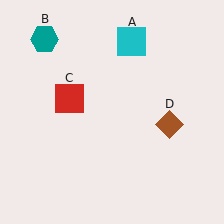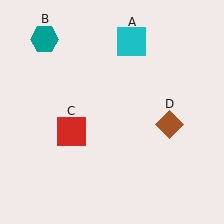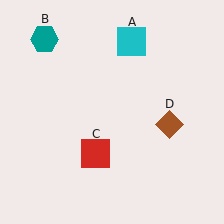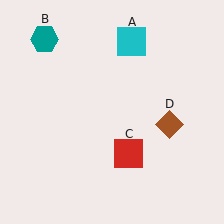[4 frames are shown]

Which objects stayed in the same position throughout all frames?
Cyan square (object A) and teal hexagon (object B) and brown diamond (object D) remained stationary.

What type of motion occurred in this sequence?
The red square (object C) rotated counterclockwise around the center of the scene.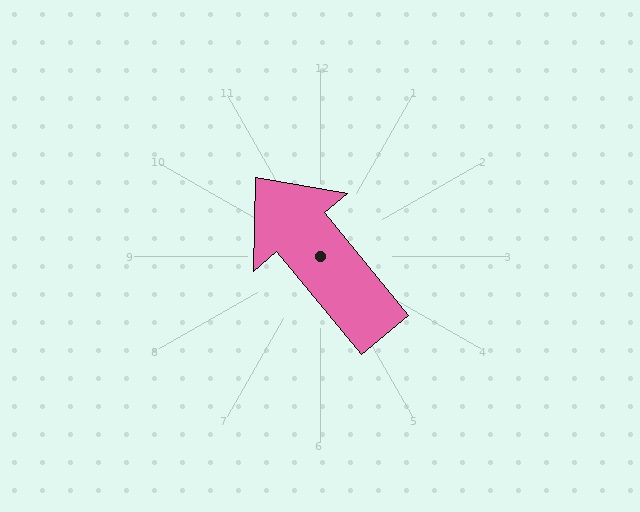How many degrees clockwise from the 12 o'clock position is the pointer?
Approximately 321 degrees.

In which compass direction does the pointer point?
Northwest.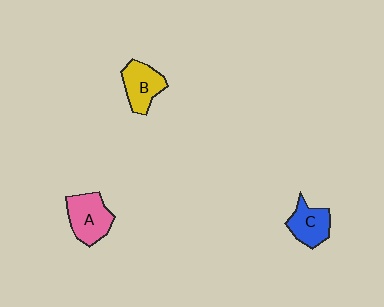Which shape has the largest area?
Shape A (pink).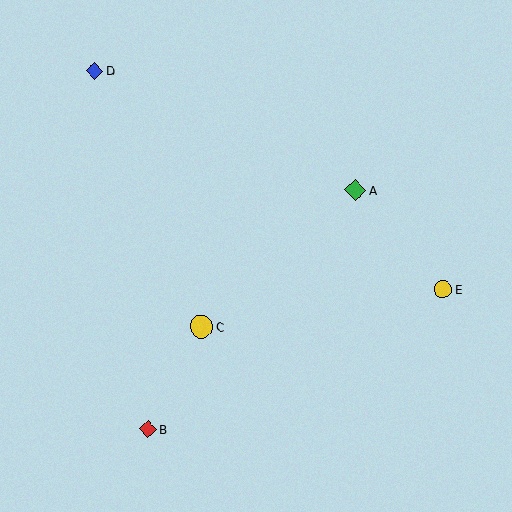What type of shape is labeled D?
Shape D is a blue diamond.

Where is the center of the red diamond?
The center of the red diamond is at (148, 429).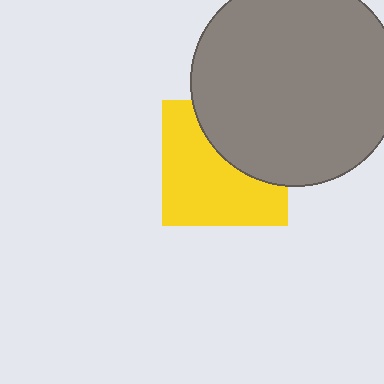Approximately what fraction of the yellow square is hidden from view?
Roughly 39% of the yellow square is hidden behind the gray circle.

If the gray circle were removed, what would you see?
You would see the complete yellow square.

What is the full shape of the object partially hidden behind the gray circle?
The partially hidden object is a yellow square.